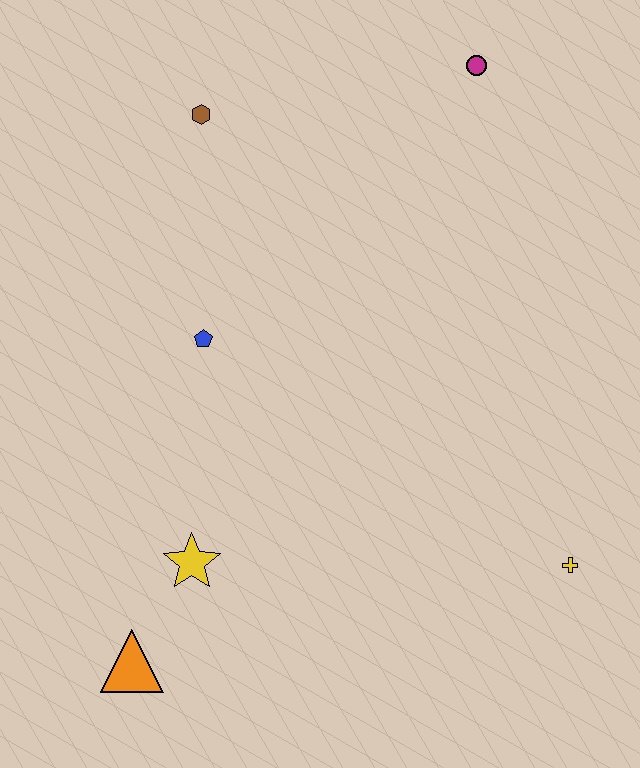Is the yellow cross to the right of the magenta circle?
Yes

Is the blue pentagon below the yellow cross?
No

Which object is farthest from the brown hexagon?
The yellow cross is farthest from the brown hexagon.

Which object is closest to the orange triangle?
The yellow star is closest to the orange triangle.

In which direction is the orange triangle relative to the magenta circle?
The orange triangle is below the magenta circle.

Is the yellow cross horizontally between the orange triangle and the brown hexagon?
No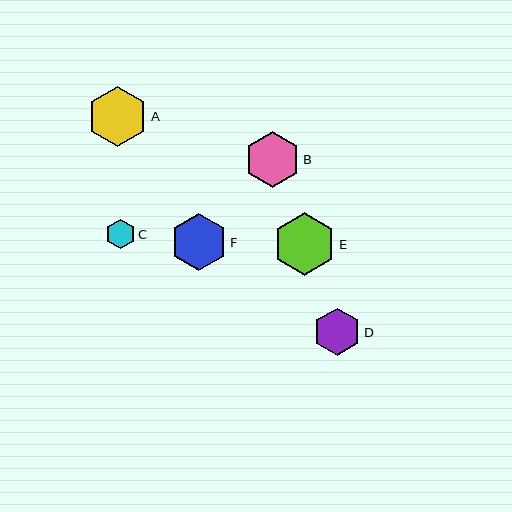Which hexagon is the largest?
Hexagon E is the largest with a size of approximately 63 pixels.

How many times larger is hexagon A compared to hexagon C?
Hexagon A is approximately 2.0 times the size of hexagon C.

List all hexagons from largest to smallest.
From largest to smallest: E, A, F, B, D, C.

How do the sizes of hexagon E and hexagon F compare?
Hexagon E and hexagon F are approximately the same size.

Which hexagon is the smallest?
Hexagon C is the smallest with a size of approximately 29 pixels.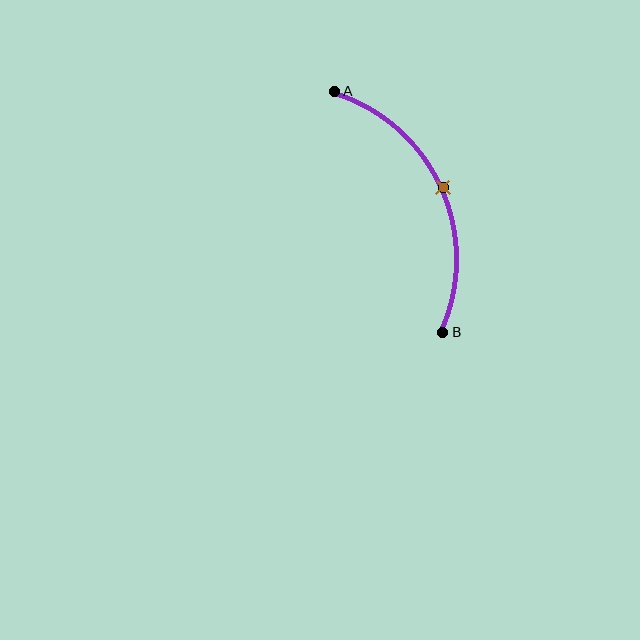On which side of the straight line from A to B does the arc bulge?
The arc bulges to the right of the straight line connecting A and B.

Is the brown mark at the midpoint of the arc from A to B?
Yes. The brown mark lies on the arc at equal arc-length from both A and B — it is the arc midpoint.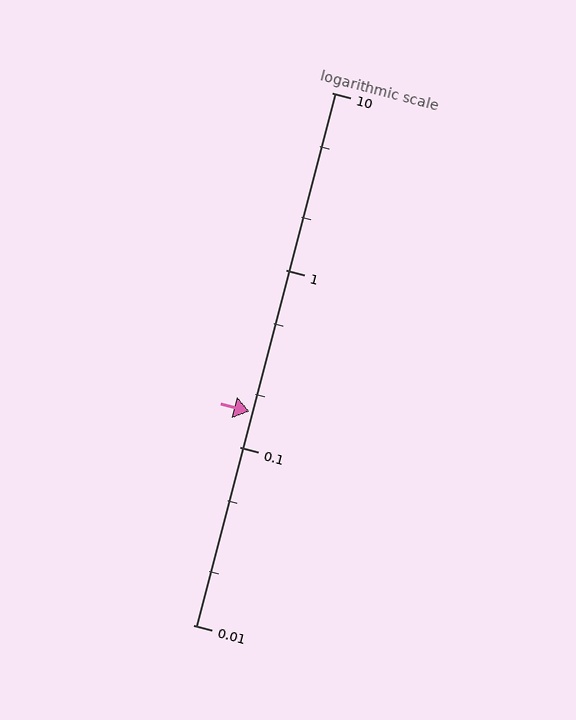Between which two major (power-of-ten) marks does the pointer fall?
The pointer is between 0.1 and 1.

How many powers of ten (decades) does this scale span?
The scale spans 3 decades, from 0.01 to 10.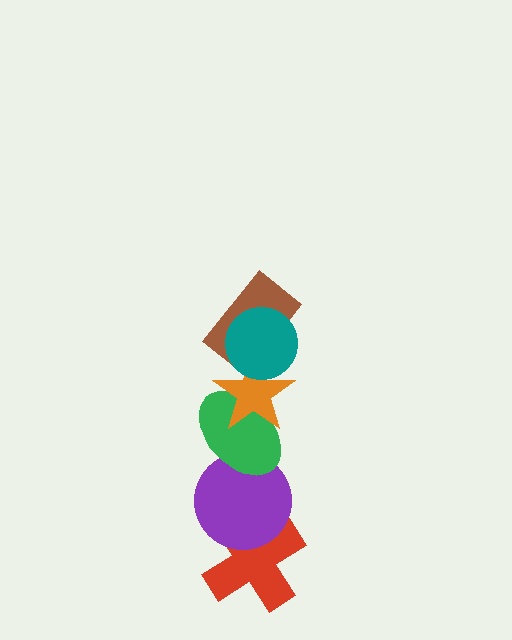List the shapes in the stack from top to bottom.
From top to bottom: the teal circle, the brown rectangle, the orange star, the green ellipse, the purple circle, the red cross.